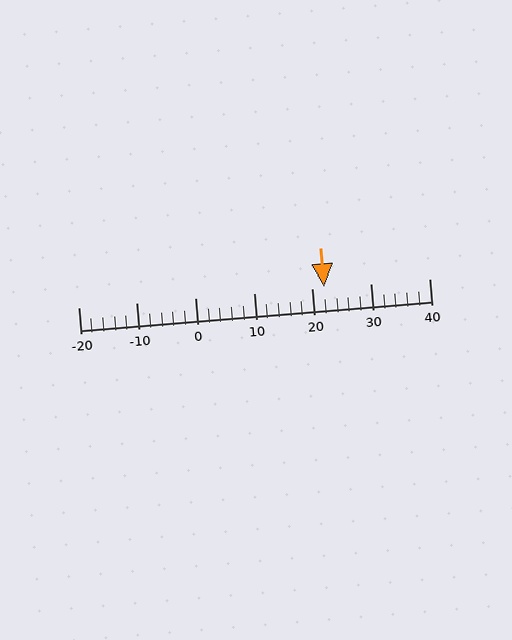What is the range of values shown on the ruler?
The ruler shows values from -20 to 40.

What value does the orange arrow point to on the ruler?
The orange arrow points to approximately 22.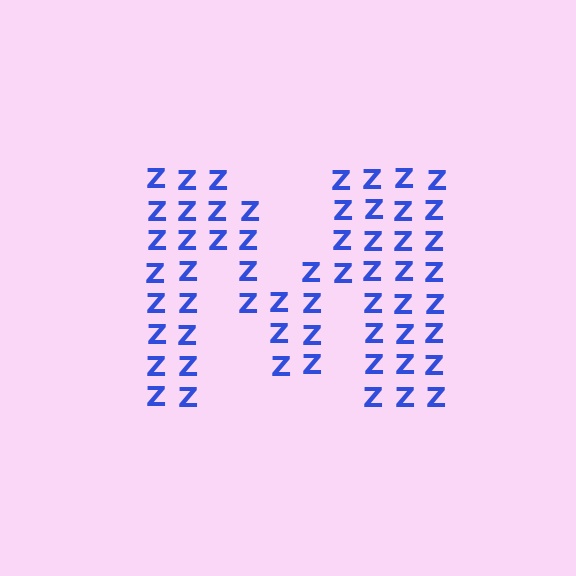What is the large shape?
The large shape is the letter M.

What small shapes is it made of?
It is made of small letter Z's.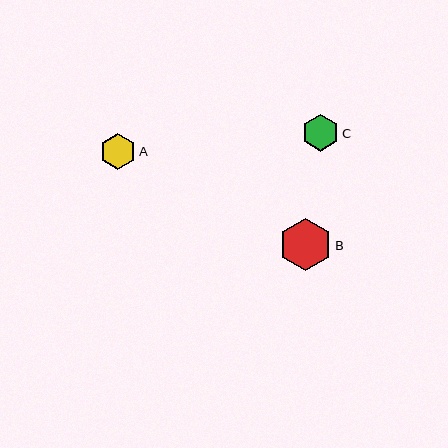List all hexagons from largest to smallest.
From largest to smallest: B, C, A.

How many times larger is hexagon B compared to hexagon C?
Hexagon B is approximately 1.4 times the size of hexagon C.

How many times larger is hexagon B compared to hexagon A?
Hexagon B is approximately 1.5 times the size of hexagon A.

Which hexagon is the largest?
Hexagon B is the largest with a size of approximately 53 pixels.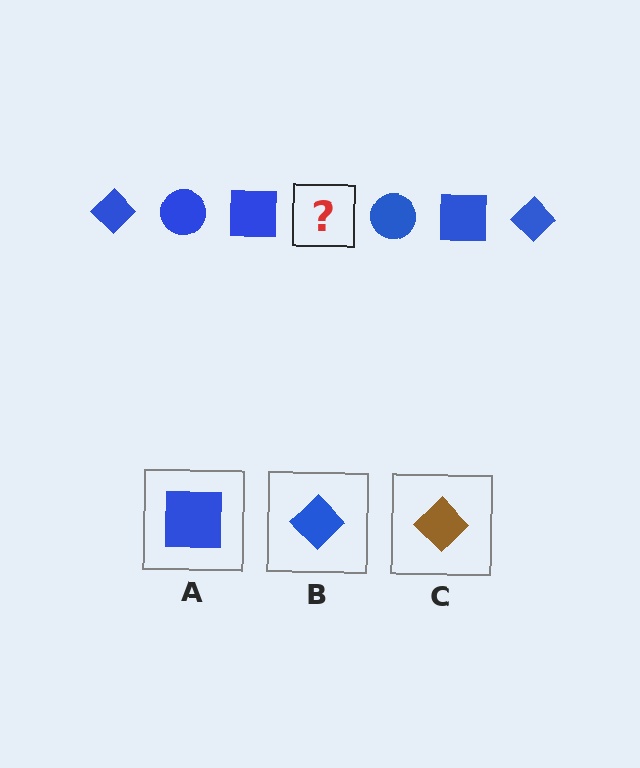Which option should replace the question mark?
Option B.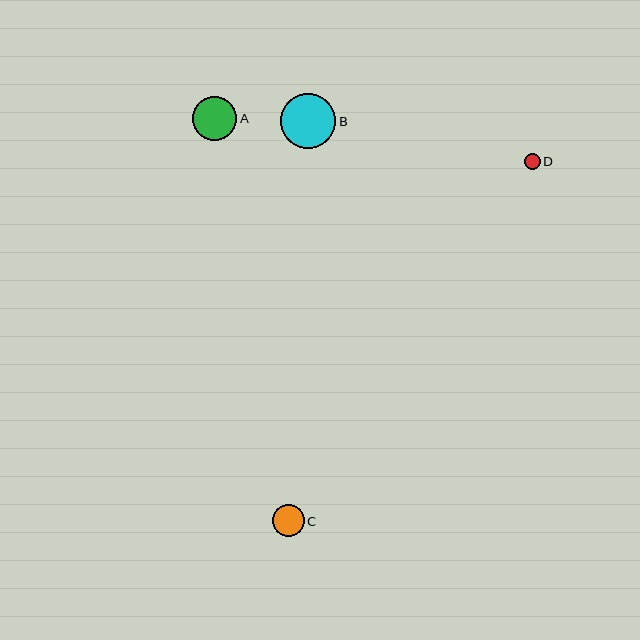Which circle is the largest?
Circle B is the largest with a size of approximately 56 pixels.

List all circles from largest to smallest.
From largest to smallest: B, A, C, D.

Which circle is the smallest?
Circle D is the smallest with a size of approximately 16 pixels.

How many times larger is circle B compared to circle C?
Circle B is approximately 1.8 times the size of circle C.